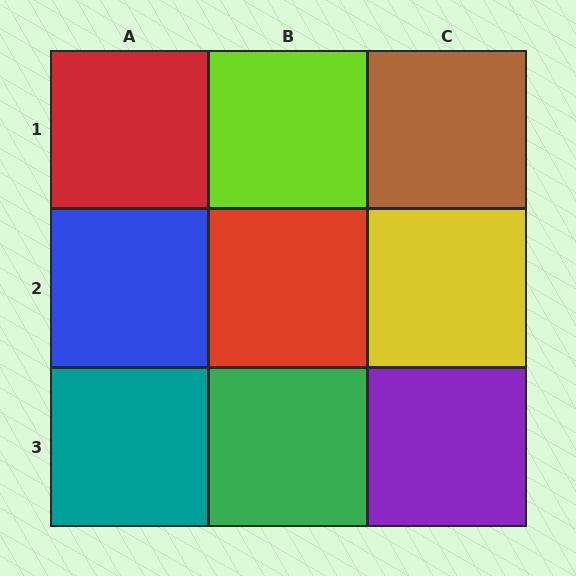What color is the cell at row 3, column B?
Green.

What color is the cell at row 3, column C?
Purple.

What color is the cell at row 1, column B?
Lime.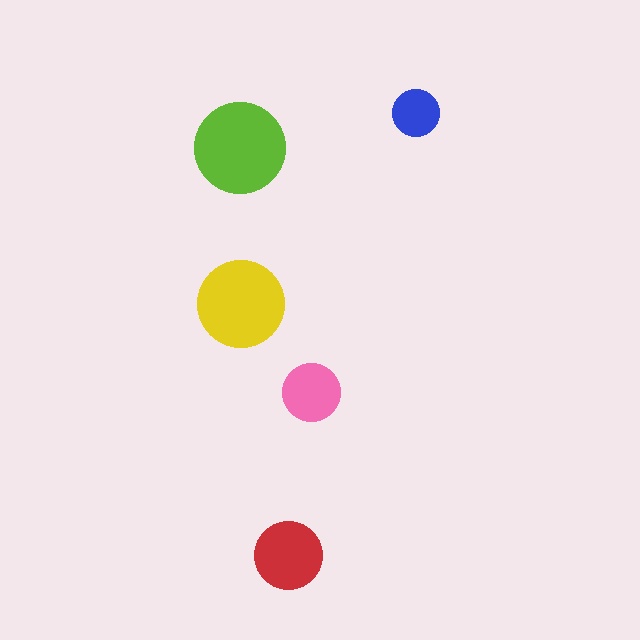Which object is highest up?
The blue circle is topmost.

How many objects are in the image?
There are 5 objects in the image.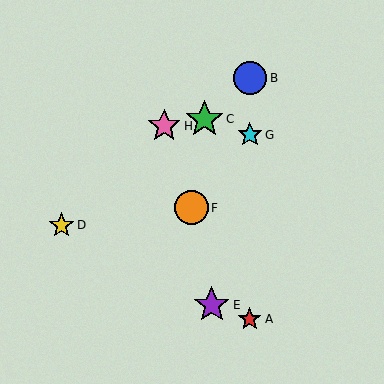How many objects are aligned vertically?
3 objects (A, B, G) are aligned vertically.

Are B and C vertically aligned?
No, B is at x≈250 and C is at x≈204.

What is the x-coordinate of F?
Object F is at x≈192.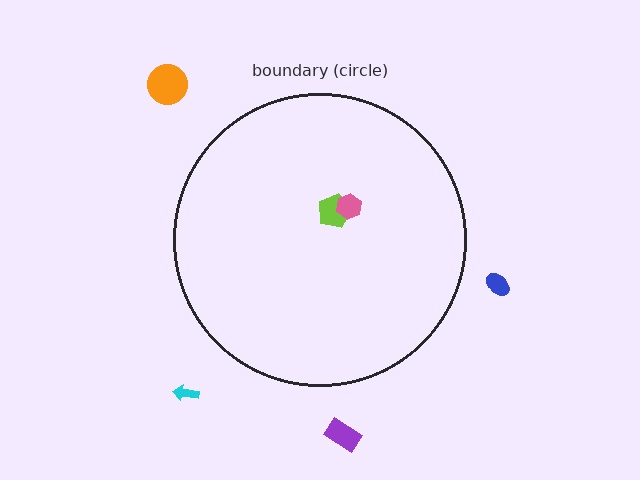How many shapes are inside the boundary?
2 inside, 4 outside.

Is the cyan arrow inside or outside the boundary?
Outside.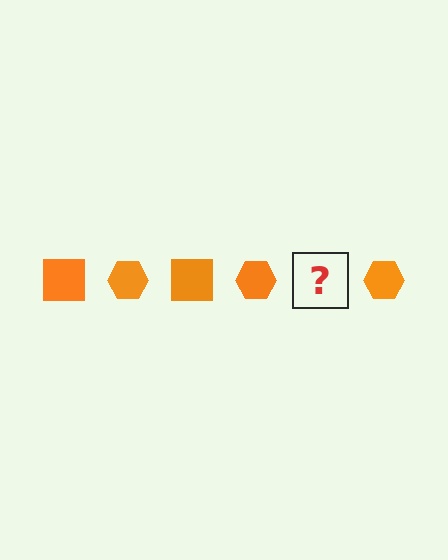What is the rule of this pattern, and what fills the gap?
The rule is that the pattern cycles through square, hexagon shapes in orange. The gap should be filled with an orange square.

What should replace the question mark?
The question mark should be replaced with an orange square.